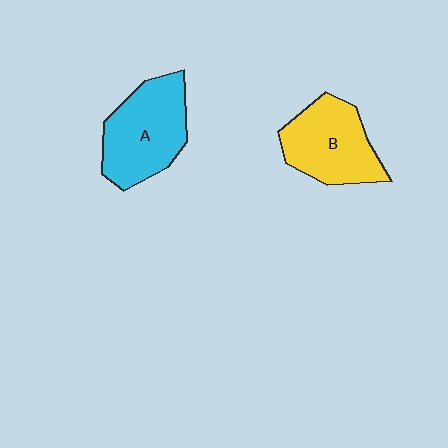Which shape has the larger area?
Shape A (cyan).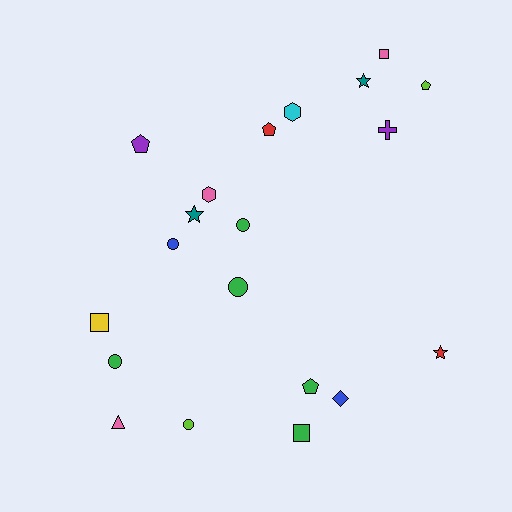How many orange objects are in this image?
There are no orange objects.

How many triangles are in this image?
There is 1 triangle.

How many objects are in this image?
There are 20 objects.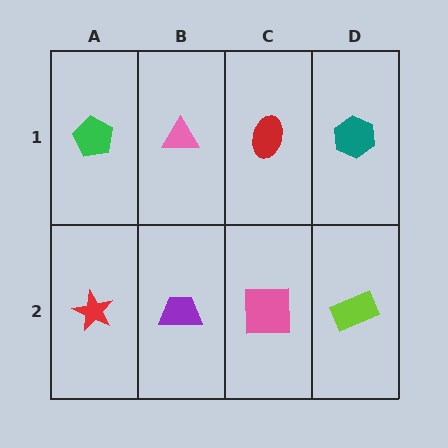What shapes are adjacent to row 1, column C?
A pink square (row 2, column C), a pink triangle (row 1, column B), a teal hexagon (row 1, column D).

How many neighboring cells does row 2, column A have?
2.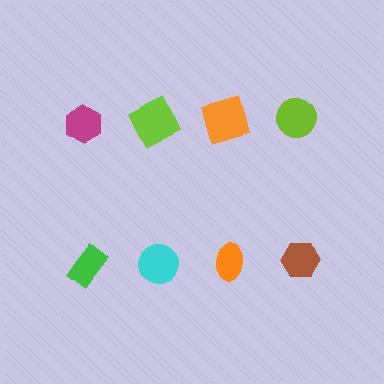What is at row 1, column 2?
A lime square.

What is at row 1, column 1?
A magenta hexagon.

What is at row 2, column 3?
An orange ellipse.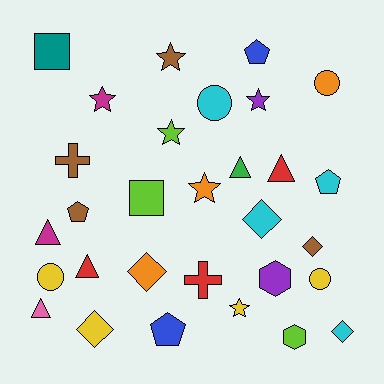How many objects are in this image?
There are 30 objects.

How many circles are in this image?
There are 4 circles.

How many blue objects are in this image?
There are 2 blue objects.